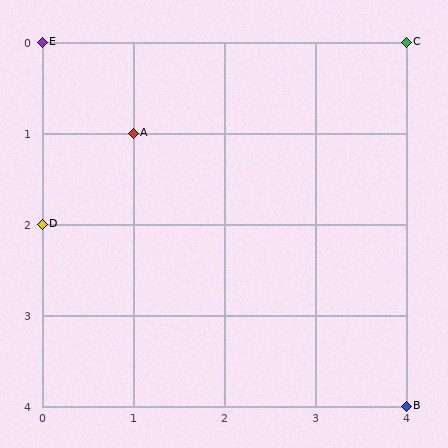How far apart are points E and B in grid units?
Points E and B are 4 columns and 4 rows apart (about 5.7 grid units diagonally).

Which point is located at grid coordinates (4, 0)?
Point C is at (4, 0).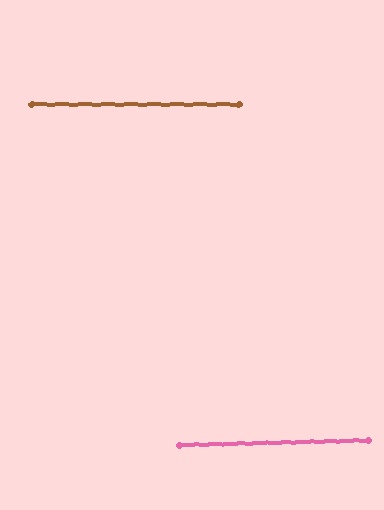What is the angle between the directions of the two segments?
Approximately 2 degrees.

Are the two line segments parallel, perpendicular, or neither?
Parallel — their directions differ by only 1.6°.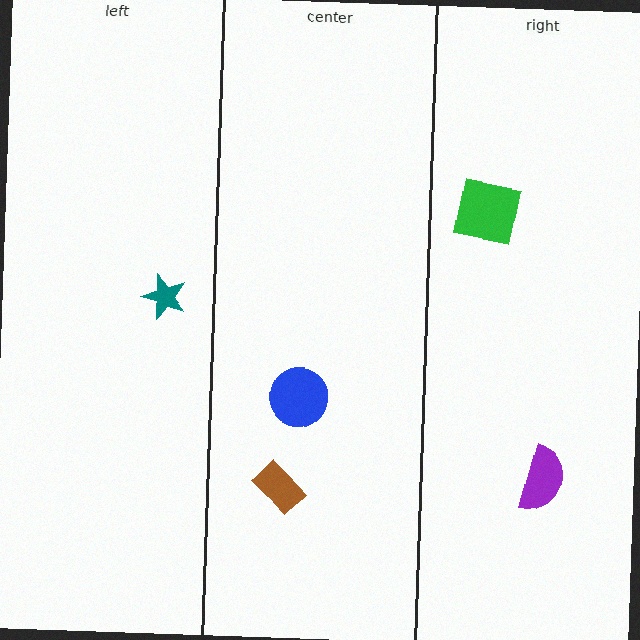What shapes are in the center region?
The blue circle, the brown rectangle.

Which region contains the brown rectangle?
The center region.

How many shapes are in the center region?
2.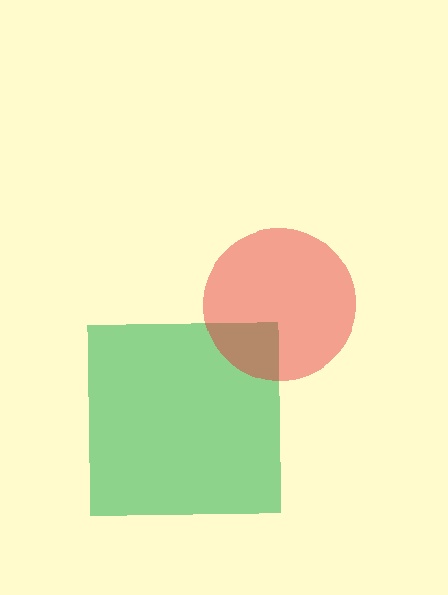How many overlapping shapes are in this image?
There are 2 overlapping shapes in the image.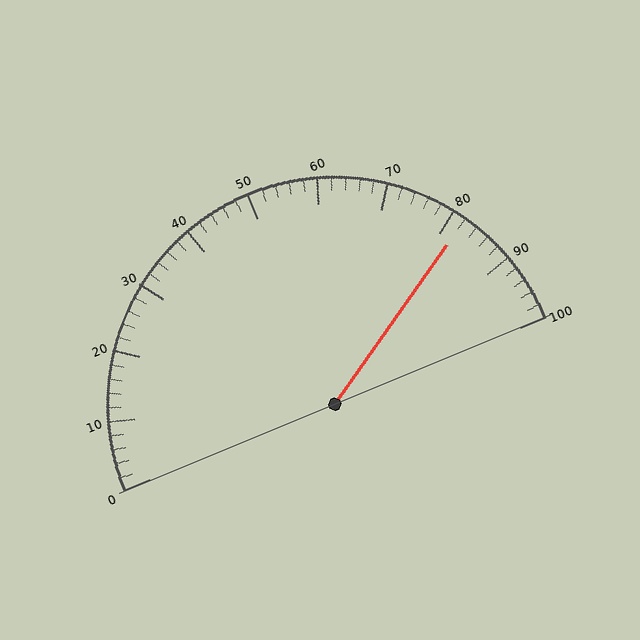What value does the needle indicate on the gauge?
The needle indicates approximately 82.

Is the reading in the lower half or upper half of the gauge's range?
The reading is in the upper half of the range (0 to 100).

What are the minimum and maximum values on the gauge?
The gauge ranges from 0 to 100.